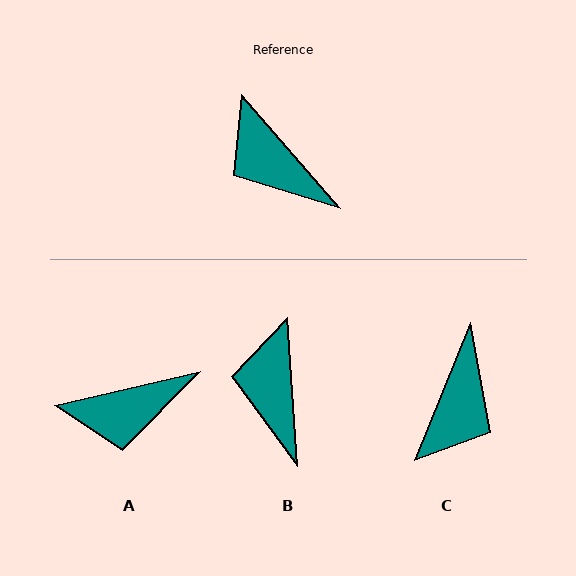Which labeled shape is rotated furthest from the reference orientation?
C, about 117 degrees away.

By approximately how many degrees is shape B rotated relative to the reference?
Approximately 37 degrees clockwise.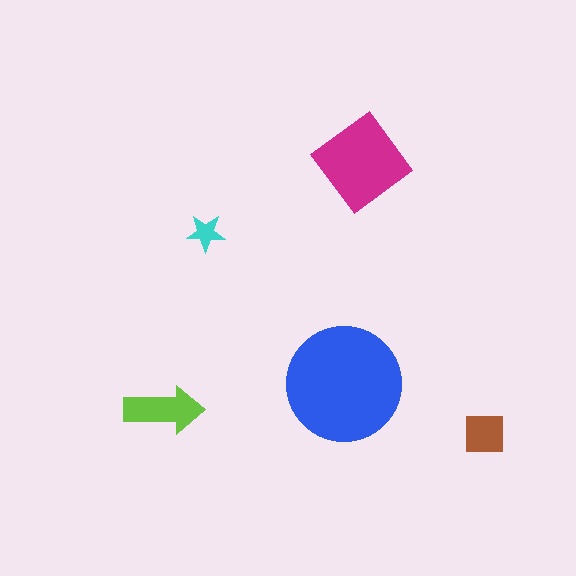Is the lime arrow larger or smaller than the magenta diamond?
Smaller.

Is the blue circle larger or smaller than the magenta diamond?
Larger.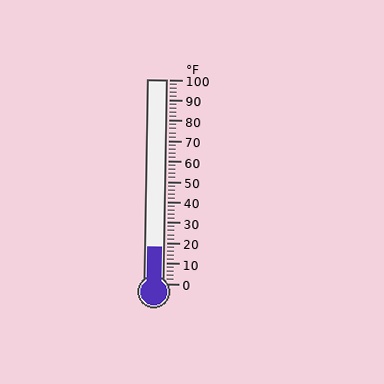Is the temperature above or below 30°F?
The temperature is below 30°F.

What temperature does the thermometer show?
The thermometer shows approximately 18°F.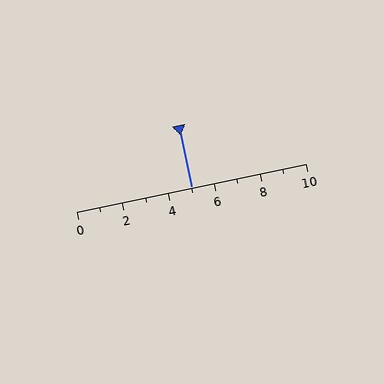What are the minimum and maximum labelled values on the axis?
The axis runs from 0 to 10.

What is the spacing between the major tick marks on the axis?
The major ticks are spaced 2 apart.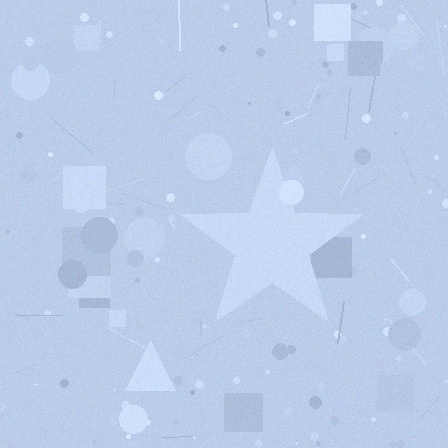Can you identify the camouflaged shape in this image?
The camouflaged shape is a star.